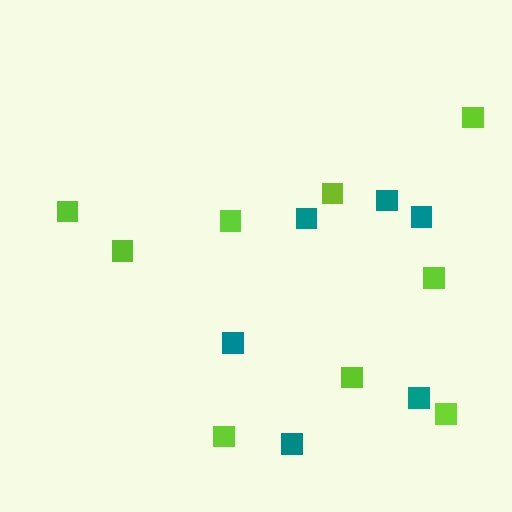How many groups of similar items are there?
There are 2 groups: one group of teal squares (6) and one group of lime squares (9).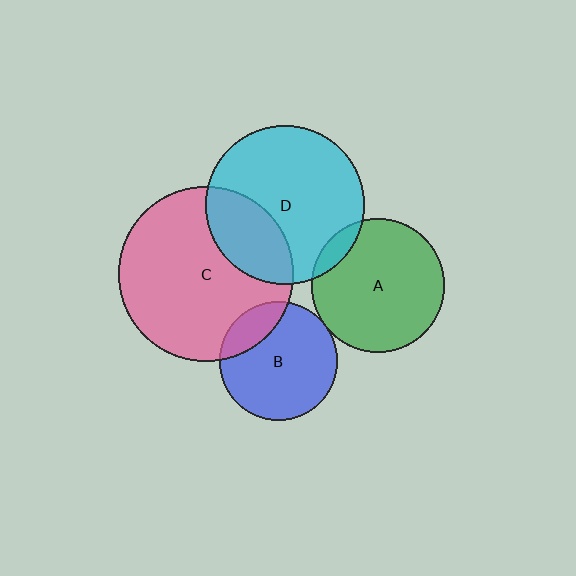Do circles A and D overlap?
Yes.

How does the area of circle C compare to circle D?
Approximately 1.2 times.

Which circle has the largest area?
Circle C (pink).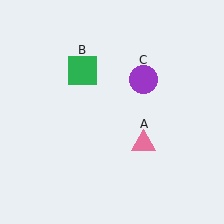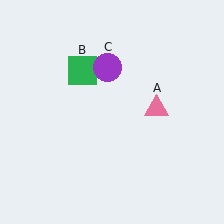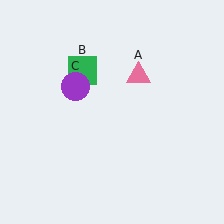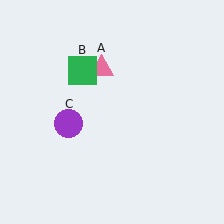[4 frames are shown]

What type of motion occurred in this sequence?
The pink triangle (object A), purple circle (object C) rotated counterclockwise around the center of the scene.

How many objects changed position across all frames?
2 objects changed position: pink triangle (object A), purple circle (object C).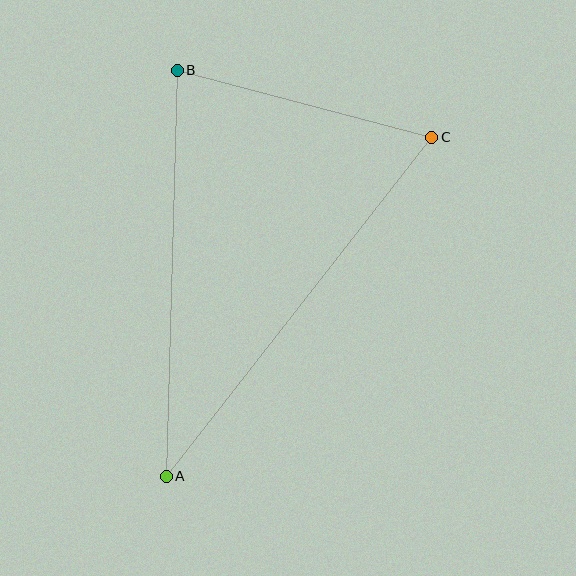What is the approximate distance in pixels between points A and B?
The distance between A and B is approximately 406 pixels.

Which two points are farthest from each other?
Points A and C are farthest from each other.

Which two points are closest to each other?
Points B and C are closest to each other.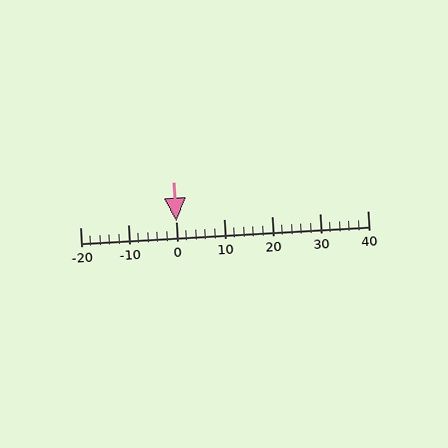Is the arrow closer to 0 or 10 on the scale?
The arrow is closer to 0.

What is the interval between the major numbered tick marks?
The major tick marks are spaced 10 units apart.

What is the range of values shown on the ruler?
The ruler shows values from -20 to 40.